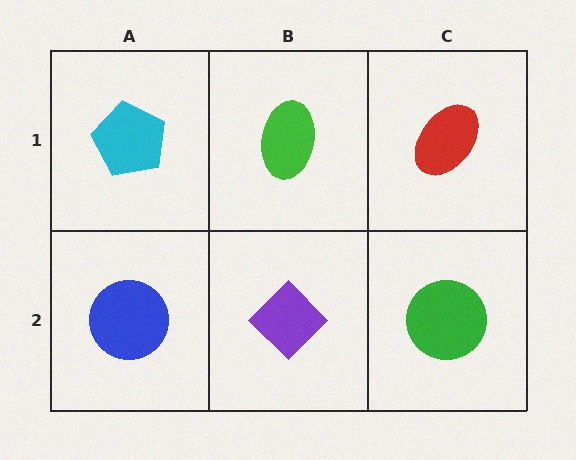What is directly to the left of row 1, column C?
A green ellipse.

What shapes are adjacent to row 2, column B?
A green ellipse (row 1, column B), a blue circle (row 2, column A), a green circle (row 2, column C).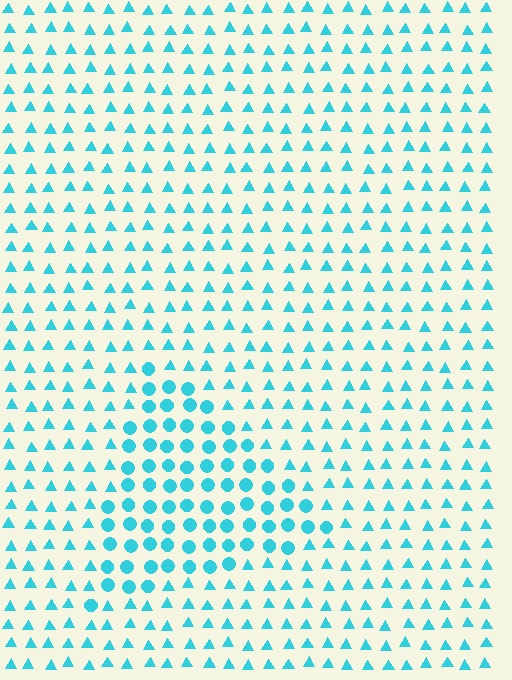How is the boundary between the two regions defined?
The boundary is defined by a change in element shape: circles inside vs. triangles outside. All elements share the same color and spacing.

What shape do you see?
I see a triangle.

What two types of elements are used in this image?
The image uses circles inside the triangle region and triangles outside it.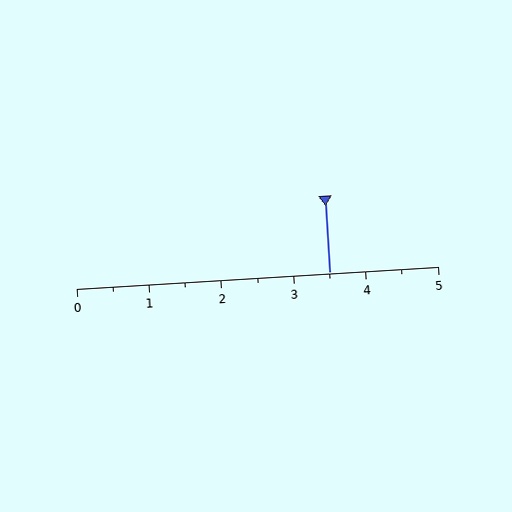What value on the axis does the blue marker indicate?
The marker indicates approximately 3.5.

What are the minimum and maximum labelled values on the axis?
The axis runs from 0 to 5.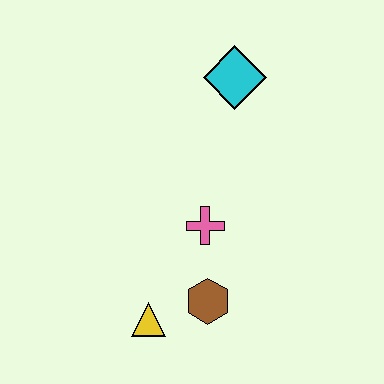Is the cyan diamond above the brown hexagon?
Yes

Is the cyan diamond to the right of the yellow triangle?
Yes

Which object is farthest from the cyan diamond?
The yellow triangle is farthest from the cyan diamond.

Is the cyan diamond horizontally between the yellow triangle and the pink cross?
No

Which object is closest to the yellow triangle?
The brown hexagon is closest to the yellow triangle.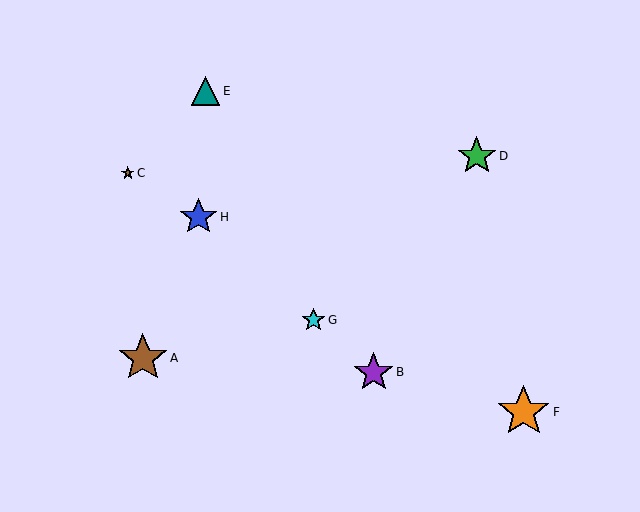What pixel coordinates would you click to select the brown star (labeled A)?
Click at (143, 358) to select the brown star A.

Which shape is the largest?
The orange star (labeled F) is the largest.